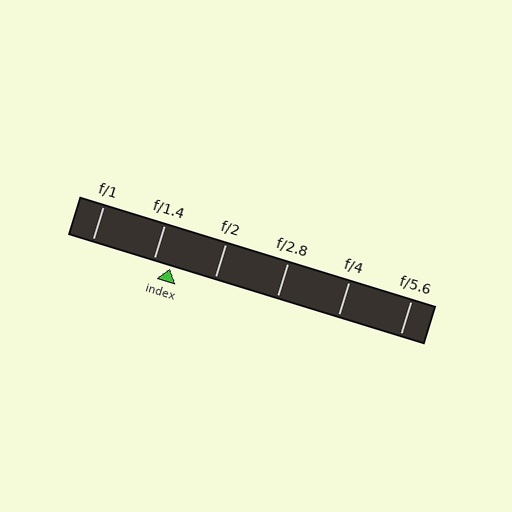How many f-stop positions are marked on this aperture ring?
There are 6 f-stop positions marked.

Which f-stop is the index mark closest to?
The index mark is closest to f/1.4.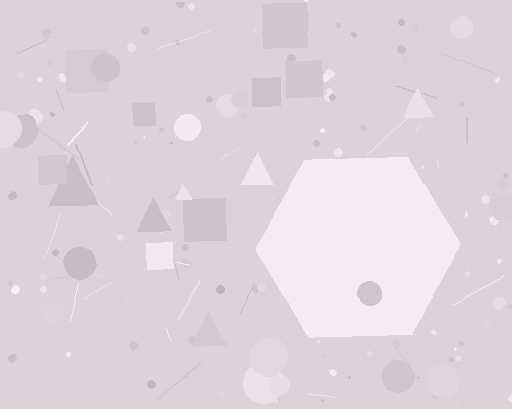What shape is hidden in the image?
A hexagon is hidden in the image.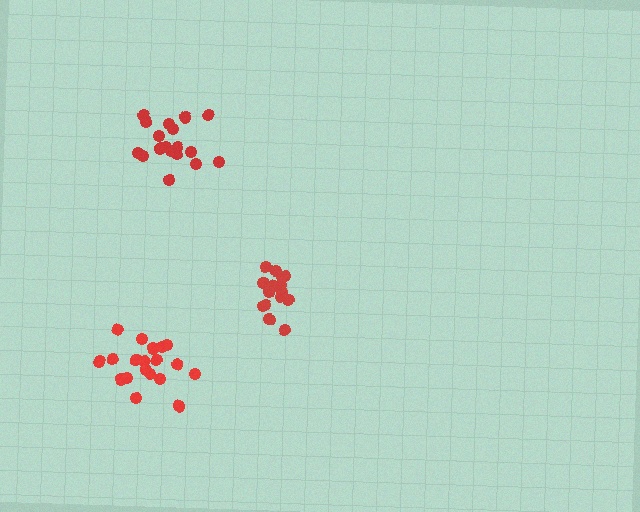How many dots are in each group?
Group 1: 15 dots, Group 2: 18 dots, Group 3: 20 dots (53 total).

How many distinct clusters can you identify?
There are 3 distinct clusters.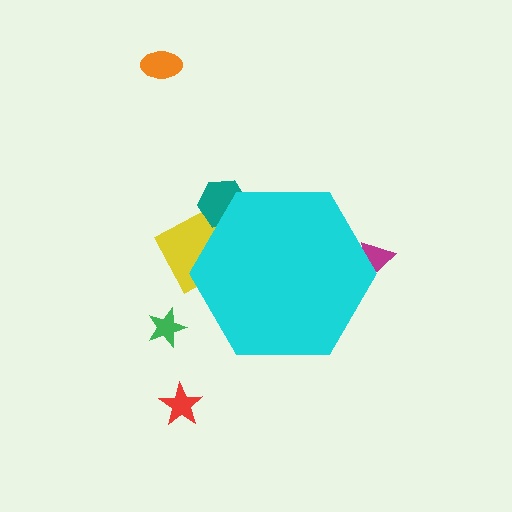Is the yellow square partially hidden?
Yes, the yellow square is partially hidden behind the cyan hexagon.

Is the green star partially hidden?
No, the green star is fully visible.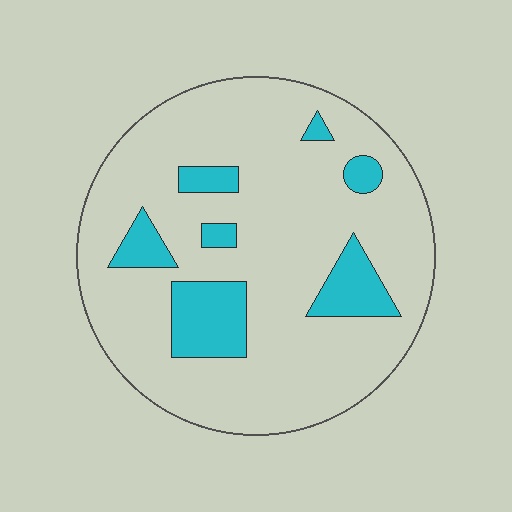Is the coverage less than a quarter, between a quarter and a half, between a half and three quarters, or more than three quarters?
Less than a quarter.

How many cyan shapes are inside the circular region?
7.